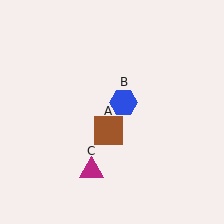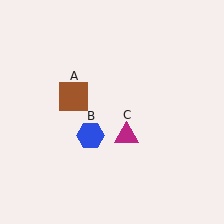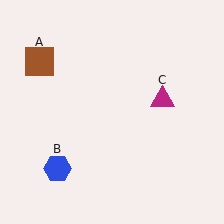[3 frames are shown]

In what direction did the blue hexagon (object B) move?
The blue hexagon (object B) moved down and to the left.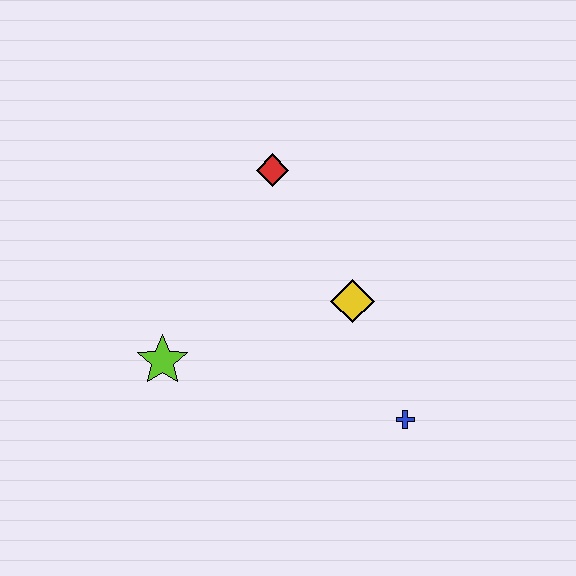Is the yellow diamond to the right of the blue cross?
No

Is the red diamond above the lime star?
Yes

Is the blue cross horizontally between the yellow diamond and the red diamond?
No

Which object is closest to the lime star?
The yellow diamond is closest to the lime star.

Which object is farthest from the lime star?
The blue cross is farthest from the lime star.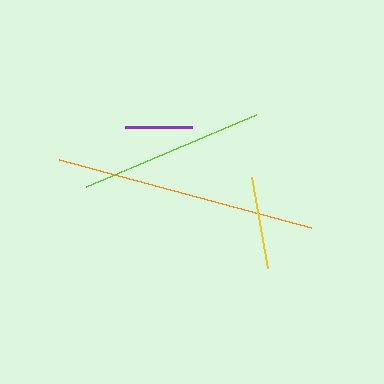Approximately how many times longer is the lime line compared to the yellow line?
The lime line is approximately 2.0 times the length of the yellow line.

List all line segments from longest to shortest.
From longest to shortest: orange, lime, yellow, purple.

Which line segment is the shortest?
The purple line is the shortest at approximately 67 pixels.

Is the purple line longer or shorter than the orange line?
The orange line is longer than the purple line.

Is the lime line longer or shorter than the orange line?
The orange line is longer than the lime line.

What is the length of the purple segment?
The purple segment is approximately 67 pixels long.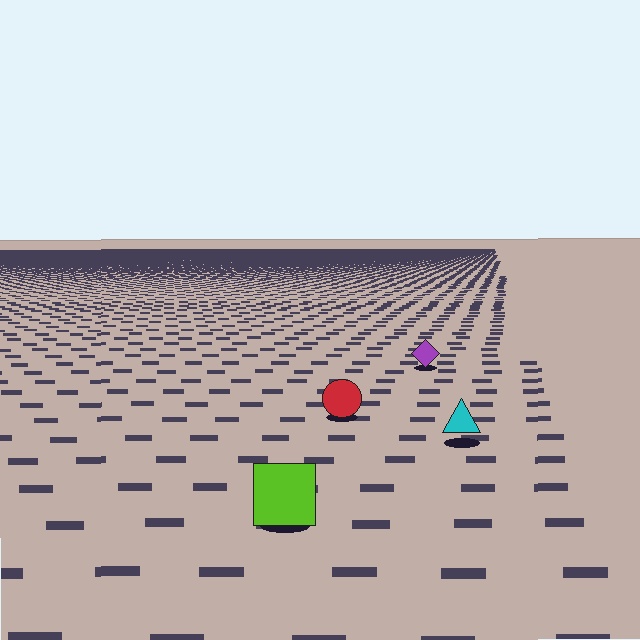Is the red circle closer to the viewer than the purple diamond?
Yes. The red circle is closer — you can tell from the texture gradient: the ground texture is coarser near it.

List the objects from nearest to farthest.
From nearest to farthest: the lime square, the cyan triangle, the red circle, the purple diamond.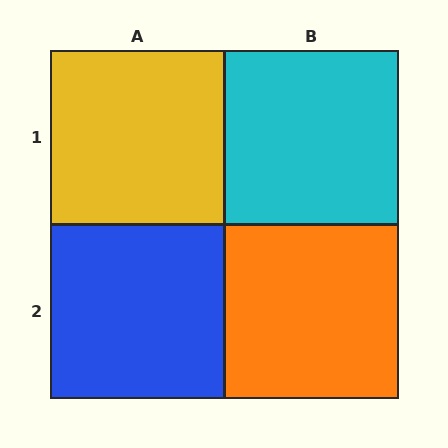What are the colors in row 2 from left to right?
Blue, orange.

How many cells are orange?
1 cell is orange.